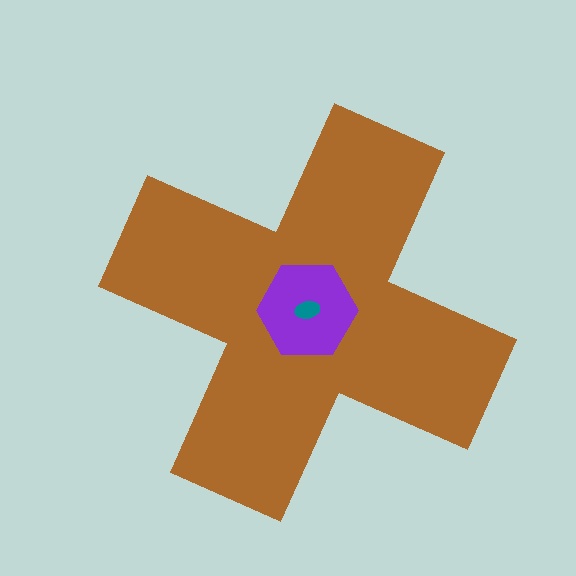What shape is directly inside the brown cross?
The purple hexagon.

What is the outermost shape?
The brown cross.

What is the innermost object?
The teal ellipse.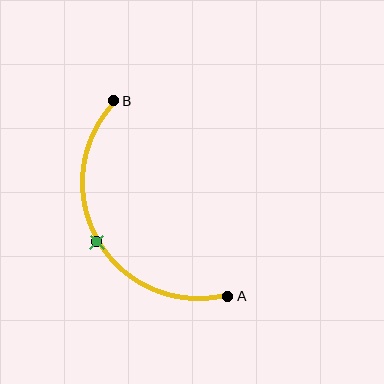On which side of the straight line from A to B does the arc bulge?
The arc bulges to the left of the straight line connecting A and B.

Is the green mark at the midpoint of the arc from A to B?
Yes. The green mark lies on the arc at equal arc-length from both A and B — it is the arc midpoint.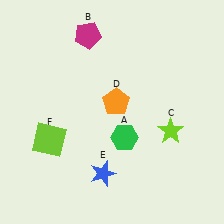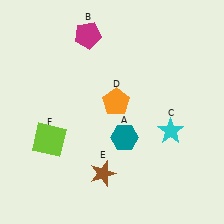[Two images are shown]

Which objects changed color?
A changed from green to teal. C changed from lime to cyan. E changed from blue to brown.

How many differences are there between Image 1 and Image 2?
There are 3 differences between the two images.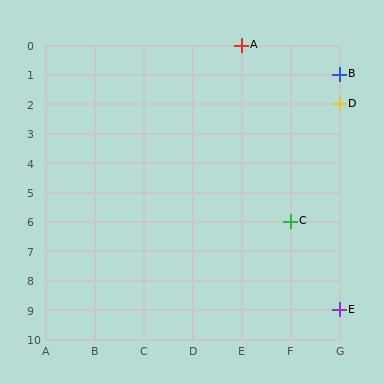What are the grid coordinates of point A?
Point A is at grid coordinates (E, 0).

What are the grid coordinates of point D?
Point D is at grid coordinates (G, 2).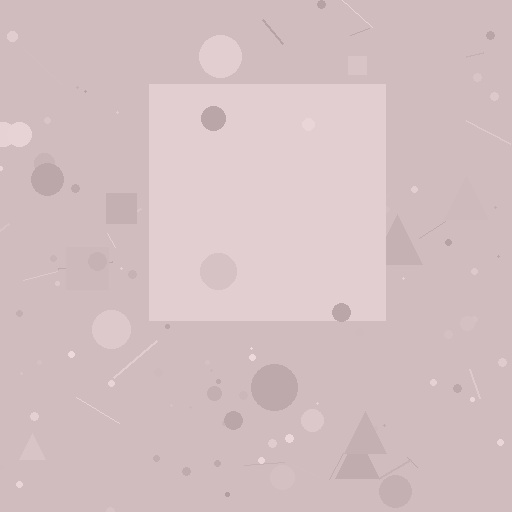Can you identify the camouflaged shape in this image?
The camouflaged shape is a square.